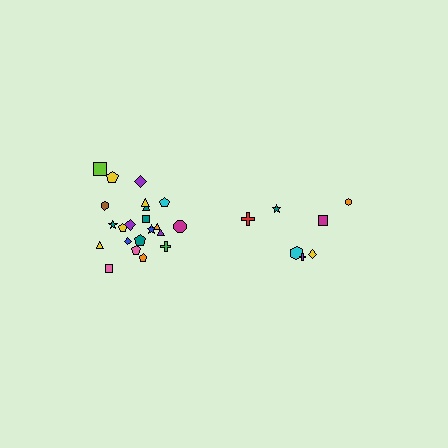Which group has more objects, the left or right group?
The left group.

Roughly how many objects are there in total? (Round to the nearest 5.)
Roughly 30 objects in total.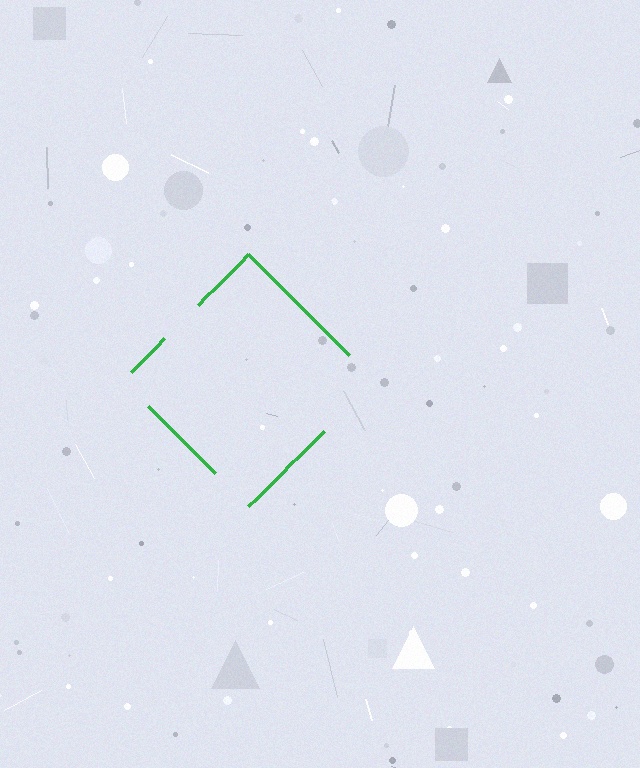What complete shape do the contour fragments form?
The contour fragments form a diamond.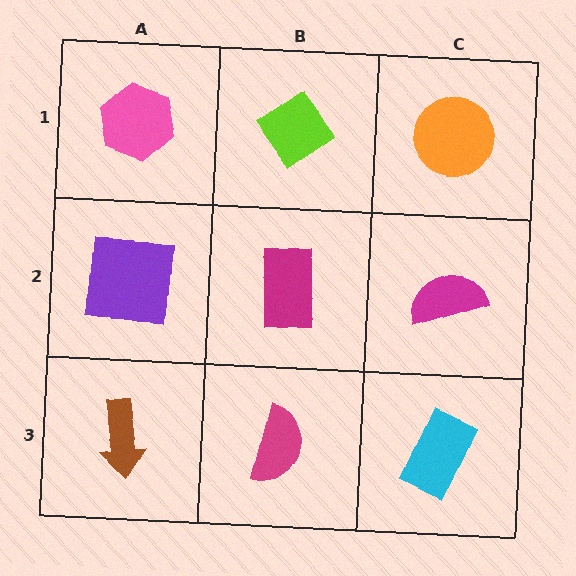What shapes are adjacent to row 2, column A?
A pink hexagon (row 1, column A), a brown arrow (row 3, column A), a magenta rectangle (row 2, column B).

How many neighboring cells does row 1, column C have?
2.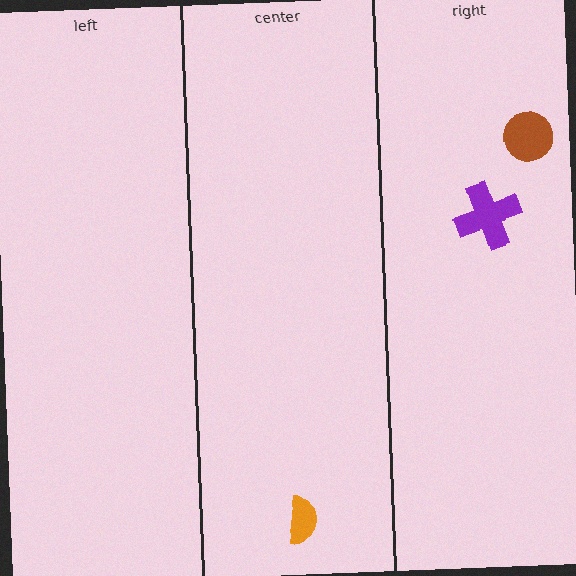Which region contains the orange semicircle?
The center region.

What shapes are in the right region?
The purple cross, the brown circle.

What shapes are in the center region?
The orange semicircle.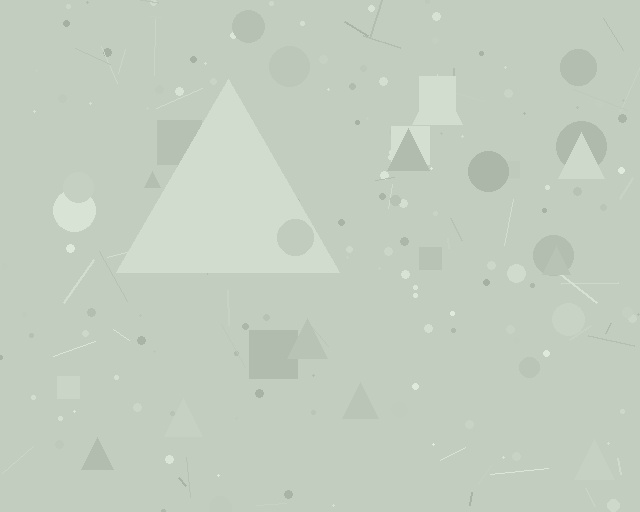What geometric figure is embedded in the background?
A triangle is embedded in the background.